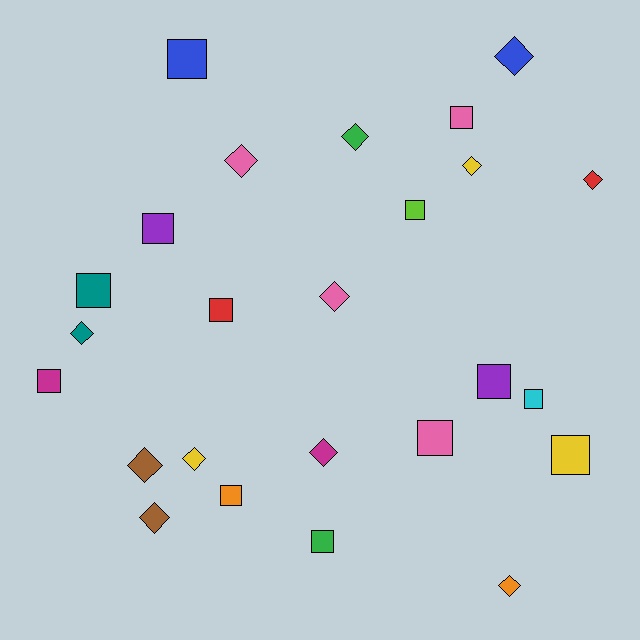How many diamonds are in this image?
There are 12 diamonds.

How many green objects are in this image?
There are 2 green objects.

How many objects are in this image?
There are 25 objects.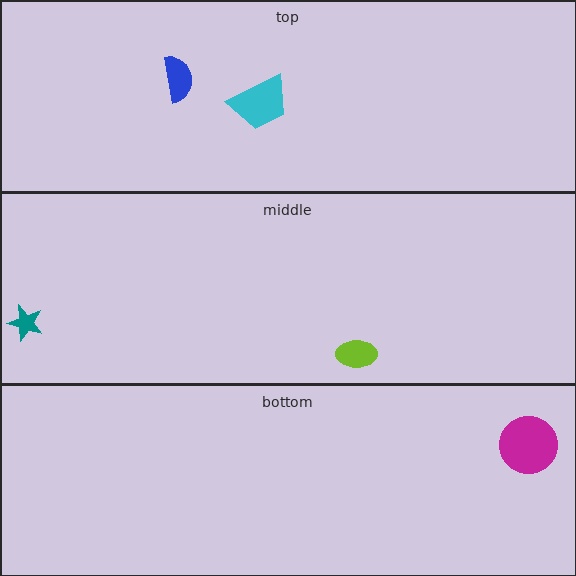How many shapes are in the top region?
2.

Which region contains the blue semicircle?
The top region.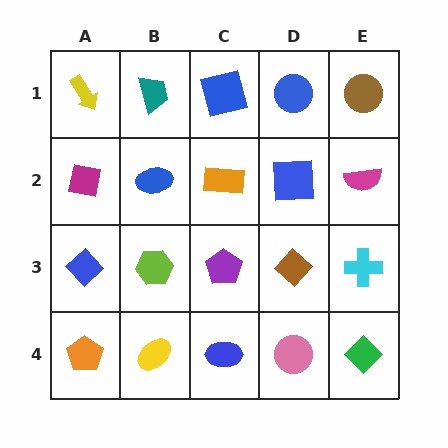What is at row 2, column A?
A magenta square.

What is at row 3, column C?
A purple pentagon.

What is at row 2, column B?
A blue ellipse.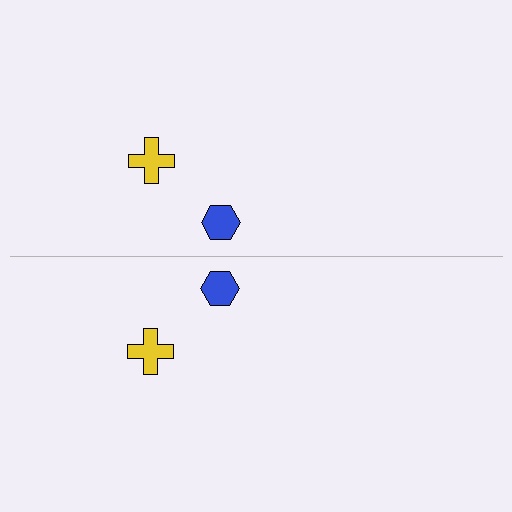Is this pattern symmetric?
Yes, this pattern has bilateral (reflection) symmetry.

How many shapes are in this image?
There are 4 shapes in this image.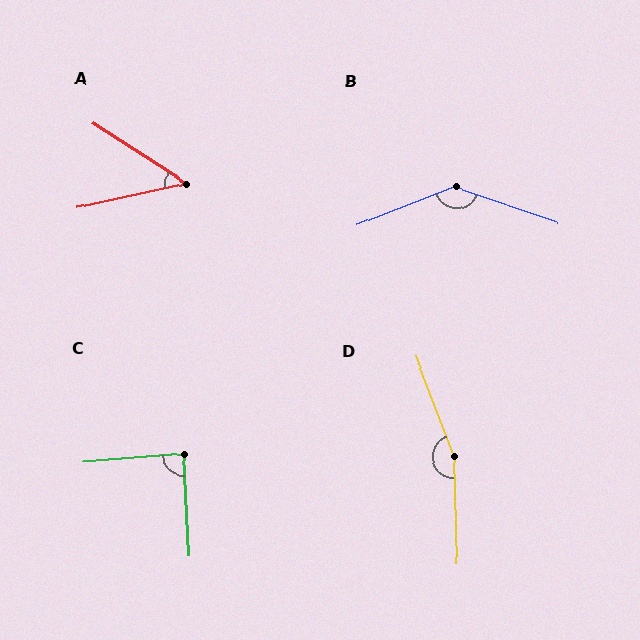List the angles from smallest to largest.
A (45°), C (88°), B (140°), D (161°).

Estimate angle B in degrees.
Approximately 140 degrees.